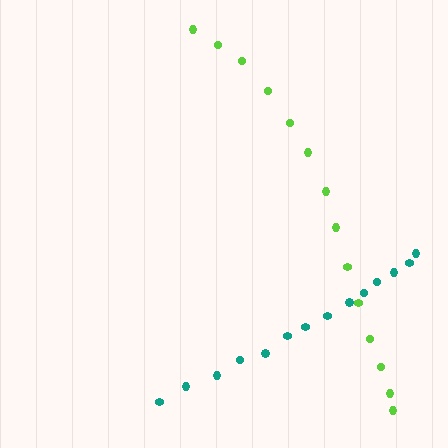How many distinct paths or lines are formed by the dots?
There are 2 distinct paths.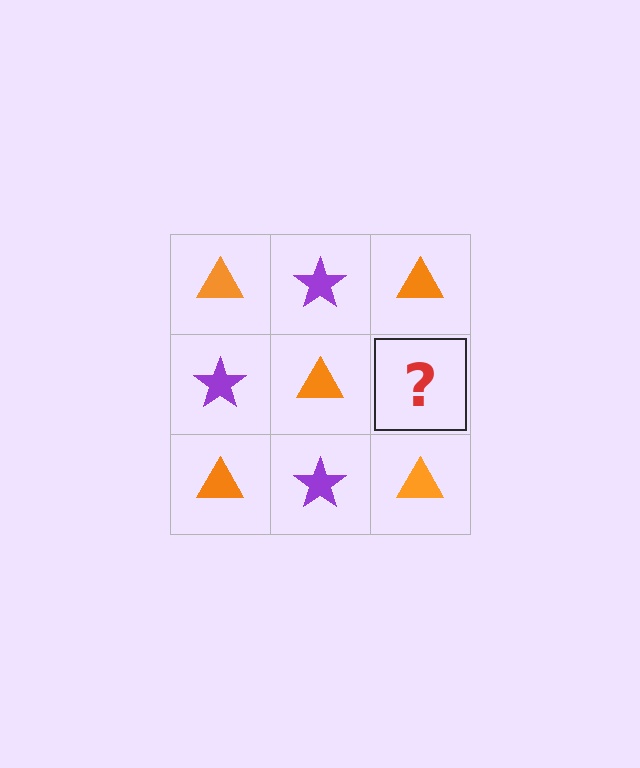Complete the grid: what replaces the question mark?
The question mark should be replaced with a purple star.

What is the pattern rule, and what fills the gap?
The rule is that it alternates orange triangle and purple star in a checkerboard pattern. The gap should be filled with a purple star.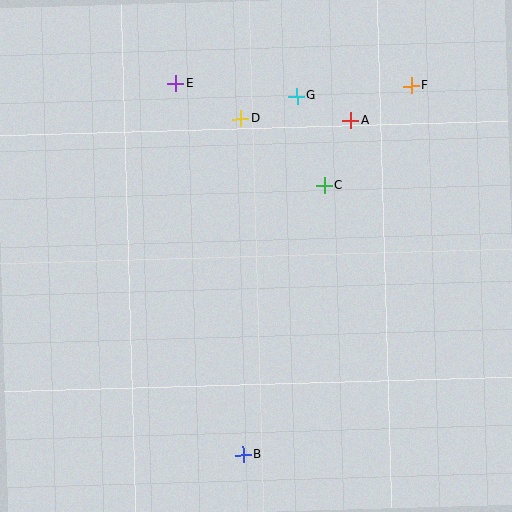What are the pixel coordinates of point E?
Point E is at (176, 83).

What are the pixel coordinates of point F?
Point F is at (412, 86).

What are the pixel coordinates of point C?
Point C is at (324, 185).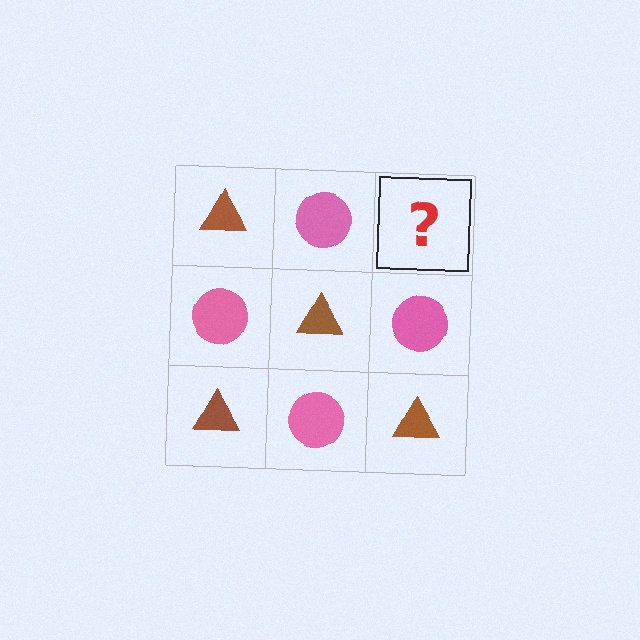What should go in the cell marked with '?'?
The missing cell should contain a brown triangle.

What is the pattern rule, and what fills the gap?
The rule is that it alternates brown triangle and pink circle in a checkerboard pattern. The gap should be filled with a brown triangle.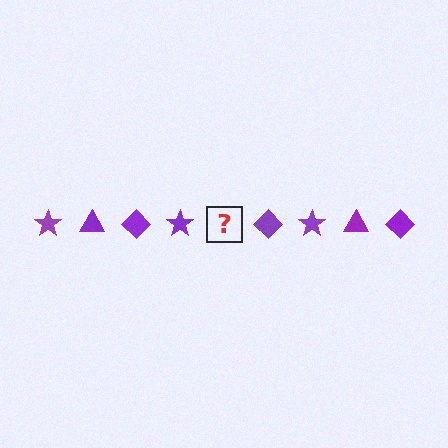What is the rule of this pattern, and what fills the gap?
The rule is that the pattern cycles through star, triangle, diamond shapes in purple. The gap should be filled with a purple triangle.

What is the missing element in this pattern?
The missing element is a purple triangle.